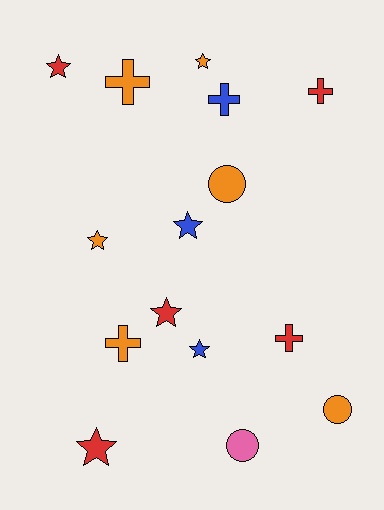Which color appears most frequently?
Orange, with 6 objects.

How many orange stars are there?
There are 2 orange stars.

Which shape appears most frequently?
Star, with 7 objects.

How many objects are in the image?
There are 15 objects.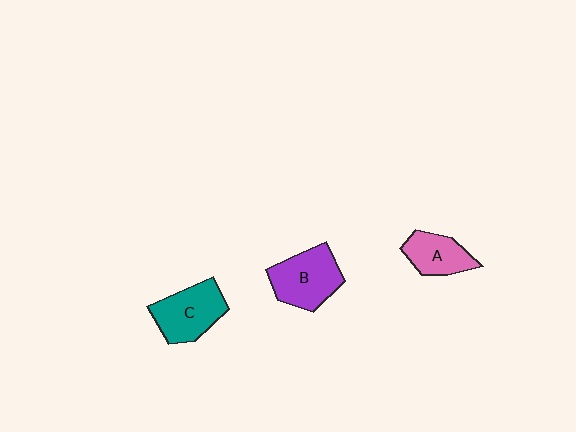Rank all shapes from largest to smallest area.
From largest to smallest: B (purple), C (teal), A (pink).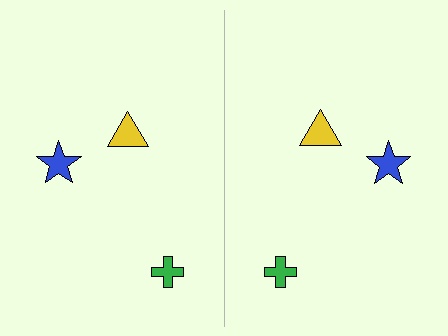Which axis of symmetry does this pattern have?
The pattern has a vertical axis of symmetry running through the center of the image.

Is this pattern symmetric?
Yes, this pattern has bilateral (reflection) symmetry.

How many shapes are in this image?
There are 6 shapes in this image.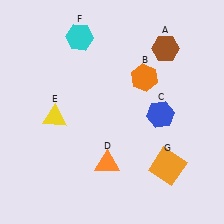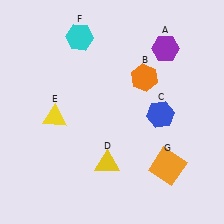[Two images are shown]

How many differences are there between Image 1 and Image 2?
There are 2 differences between the two images.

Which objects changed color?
A changed from brown to purple. D changed from orange to yellow.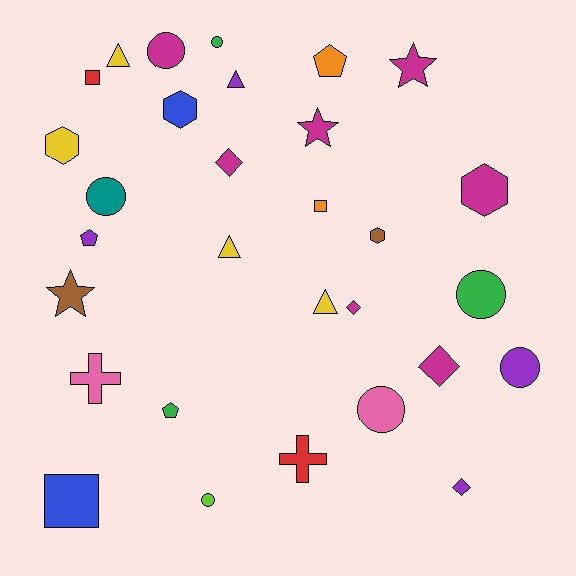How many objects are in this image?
There are 30 objects.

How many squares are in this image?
There are 3 squares.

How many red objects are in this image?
There are 2 red objects.